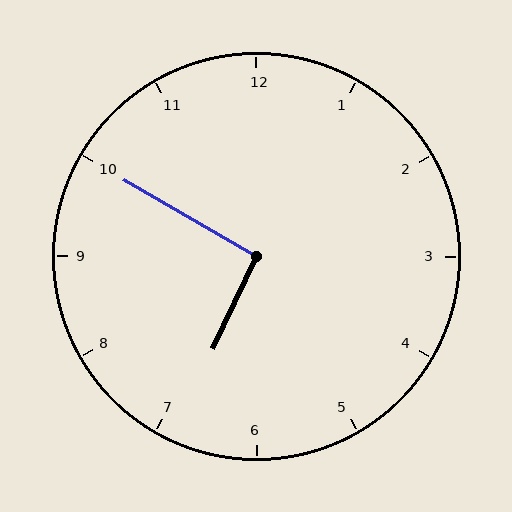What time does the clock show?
6:50.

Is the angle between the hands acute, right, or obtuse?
It is right.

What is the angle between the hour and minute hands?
Approximately 95 degrees.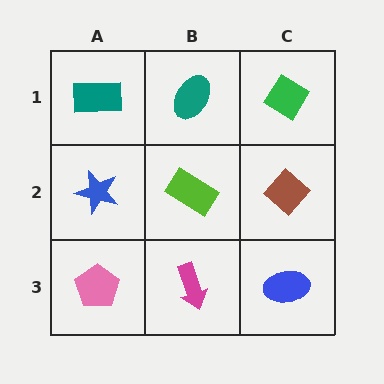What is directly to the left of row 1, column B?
A teal rectangle.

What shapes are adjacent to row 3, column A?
A blue star (row 2, column A), a magenta arrow (row 3, column B).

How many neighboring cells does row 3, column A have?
2.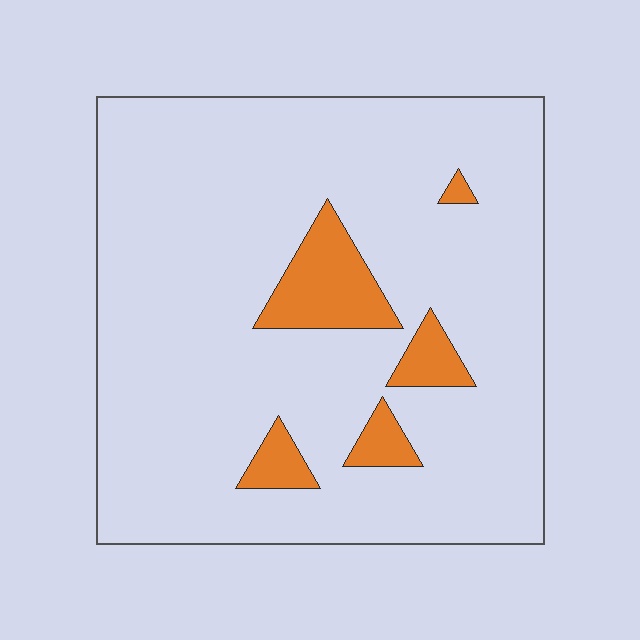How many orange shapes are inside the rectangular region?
5.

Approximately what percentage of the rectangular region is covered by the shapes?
Approximately 10%.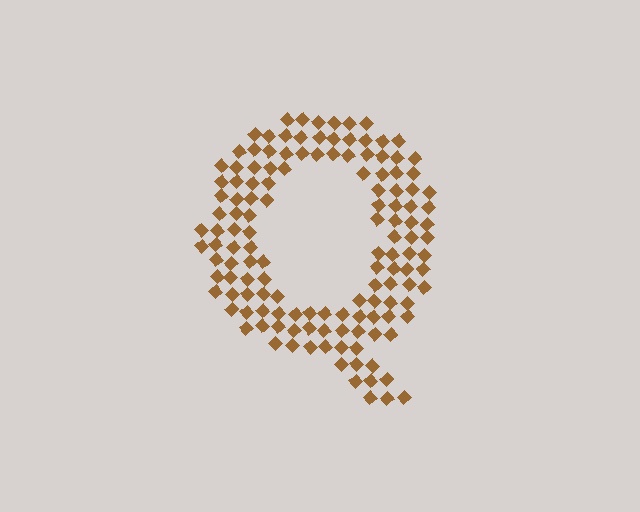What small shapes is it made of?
It is made of small diamonds.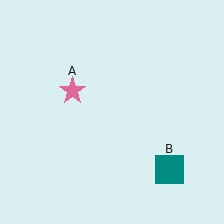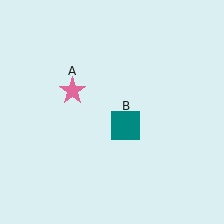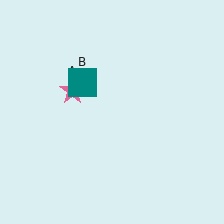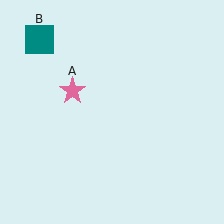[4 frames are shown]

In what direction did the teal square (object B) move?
The teal square (object B) moved up and to the left.